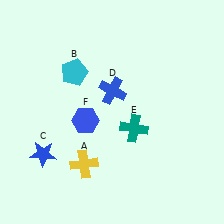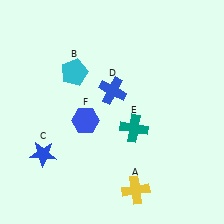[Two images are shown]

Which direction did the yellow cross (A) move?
The yellow cross (A) moved right.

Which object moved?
The yellow cross (A) moved right.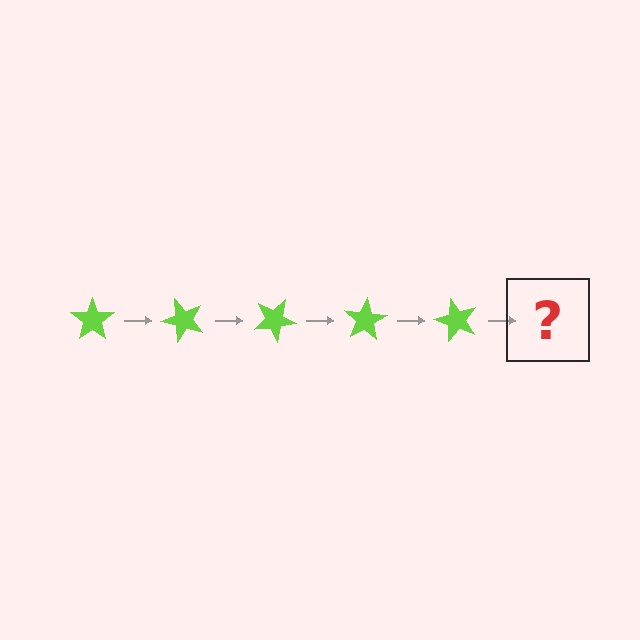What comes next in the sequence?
The next element should be a lime star rotated 250 degrees.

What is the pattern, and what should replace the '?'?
The pattern is that the star rotates 50 degrees each step. The '?' should be a lime star rotated 250 degrees.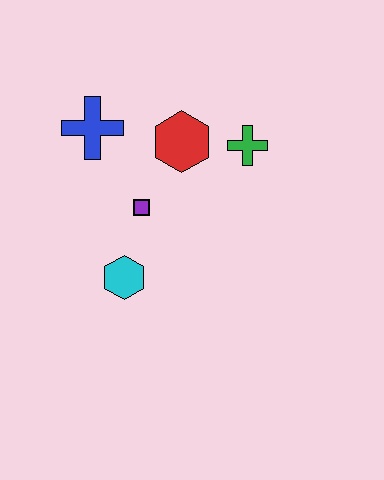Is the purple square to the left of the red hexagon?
Yes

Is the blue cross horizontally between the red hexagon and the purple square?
No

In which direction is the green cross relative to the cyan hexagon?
The green cross is above the cyan hexagon.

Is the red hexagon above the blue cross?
No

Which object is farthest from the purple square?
The green cross is farthest from the purple square.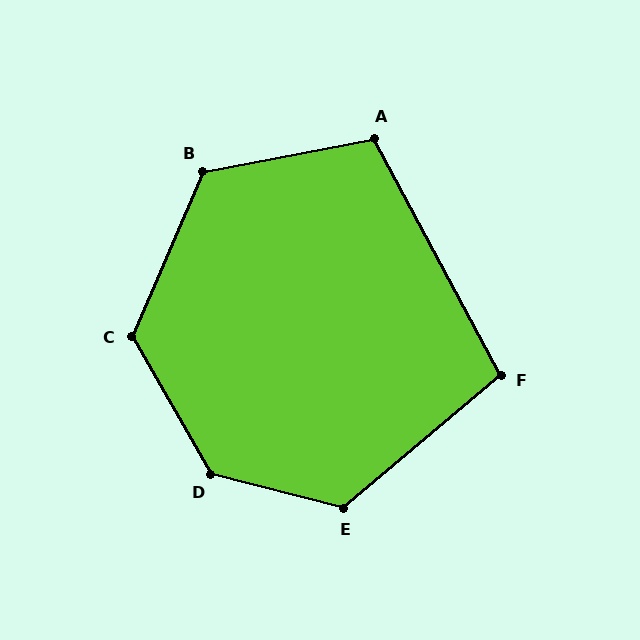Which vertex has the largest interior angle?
D, at approximately 134 degrees.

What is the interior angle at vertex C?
Approximately 127 degrees (obtuse).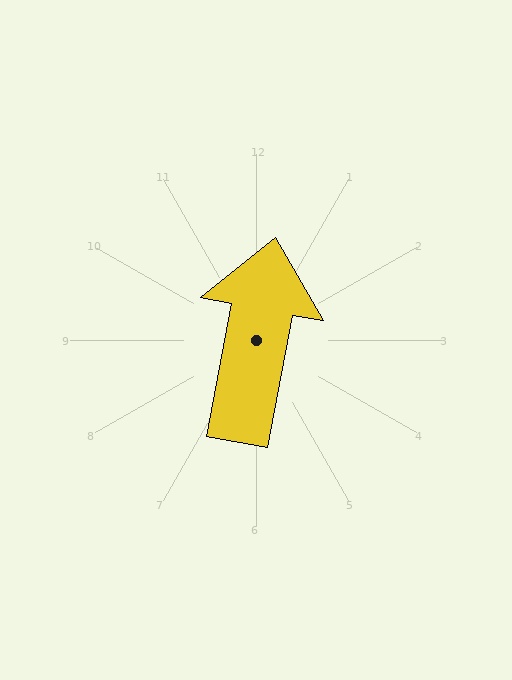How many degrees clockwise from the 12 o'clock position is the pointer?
Approximately 11 degrees.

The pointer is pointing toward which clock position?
Roughly 12 o'clock.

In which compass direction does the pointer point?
North.